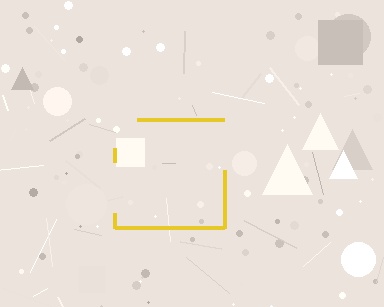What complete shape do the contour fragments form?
The contour fragments form a square.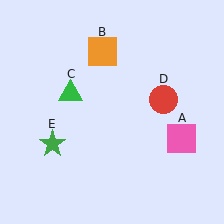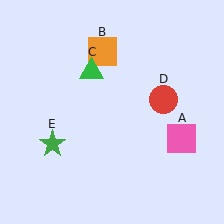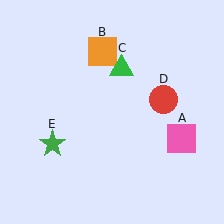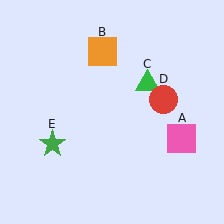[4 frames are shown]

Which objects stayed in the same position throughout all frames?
Pink square (object A) and orange square (object B) and red circle (object D) and green star (object E) remained stationary.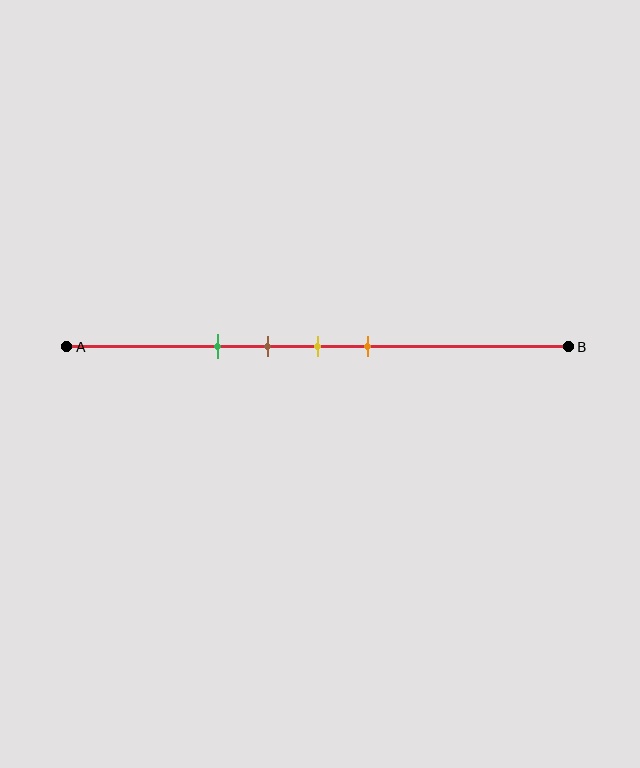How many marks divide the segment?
There are 4 marks dividing the segment.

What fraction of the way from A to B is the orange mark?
The orange mark is approximately 60% (0.6) of the way from A to B.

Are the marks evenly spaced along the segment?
Yes, the marks are approximately evenly spaced.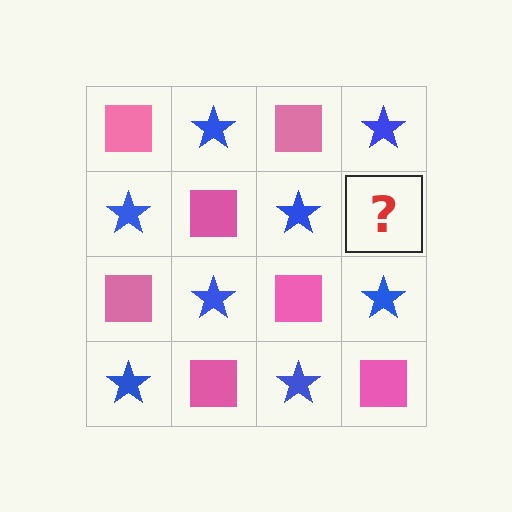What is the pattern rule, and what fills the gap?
The rule is that it alternates pink square and blue star in a checkerboard pattern. The gap should be filled with a pink square.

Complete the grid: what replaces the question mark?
The question mark should be replaced with a pink square.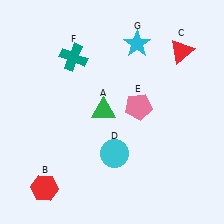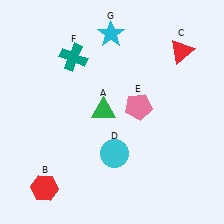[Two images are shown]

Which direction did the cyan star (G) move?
The cyan star (G) moved left.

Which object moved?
The cyan star (G) moved left.